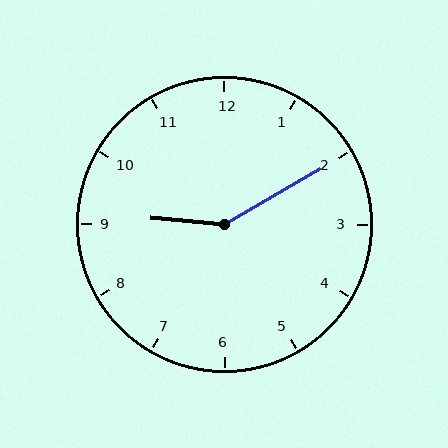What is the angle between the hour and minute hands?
Approximately 145 degrees.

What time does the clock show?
9:10.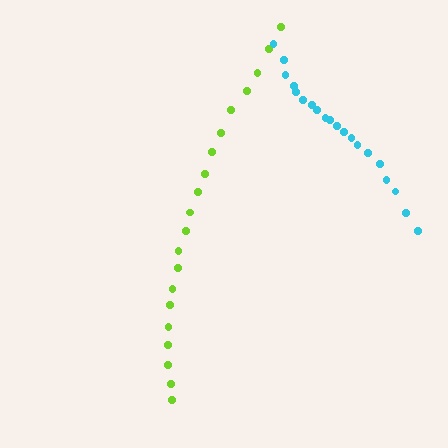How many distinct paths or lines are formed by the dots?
There are 2 distinct paths.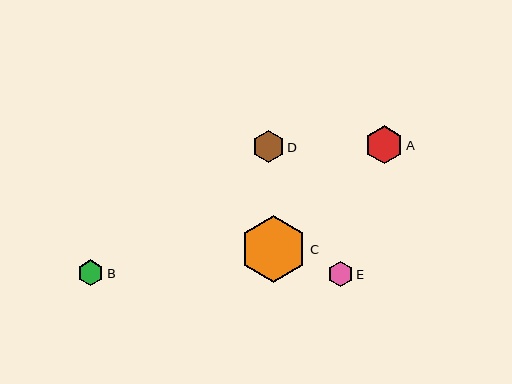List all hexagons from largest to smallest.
From largest to smallest: C, A, D, B, E.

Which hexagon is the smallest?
Hexagon E is the smallest with a size of approximately 25 pixels.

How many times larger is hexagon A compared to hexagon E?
Hexagon A is approximately 1.5 times the size of hexagon E.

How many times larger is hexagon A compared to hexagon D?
Hexagon A is approximately 1.2 times the size of hexagon D.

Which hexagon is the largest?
Hexagon C is the largest with a size of approximately 67 pixels.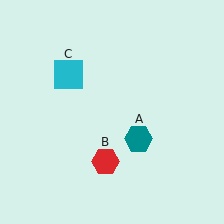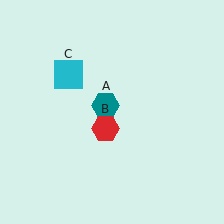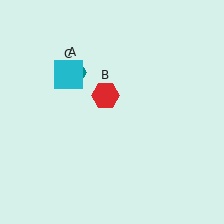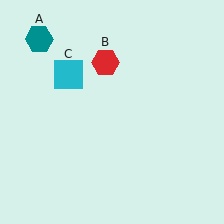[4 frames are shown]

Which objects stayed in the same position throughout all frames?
Cyan square (object C) remained stationary.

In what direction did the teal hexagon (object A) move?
The teal hexagon (object A) moved up and to the left.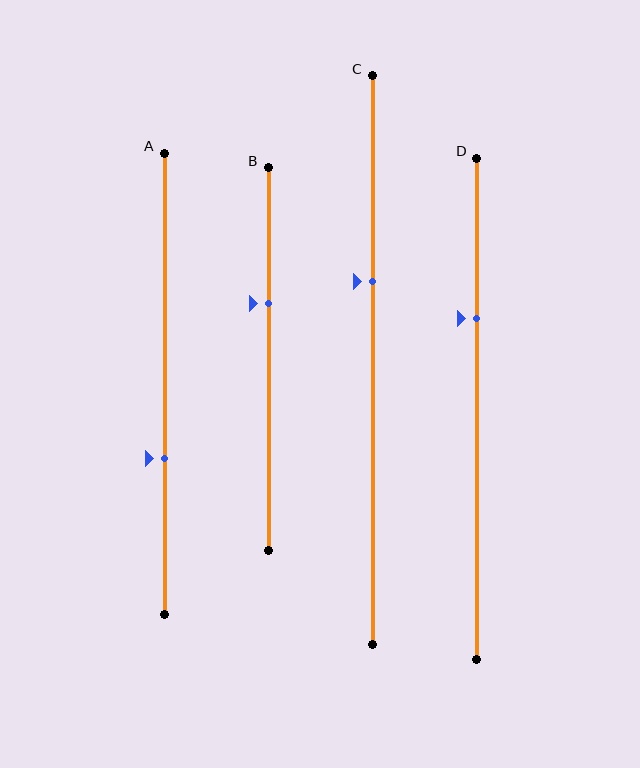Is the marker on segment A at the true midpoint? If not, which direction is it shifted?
No, the marker on segment A is shifted downward by about 16% of the segment length.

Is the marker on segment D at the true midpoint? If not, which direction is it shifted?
No, the marker on segment D is shifted upward by about 18% of the segment length.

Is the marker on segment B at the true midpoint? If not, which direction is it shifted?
No, the marker on segment B is shifted upward by about 15% of the segment length.